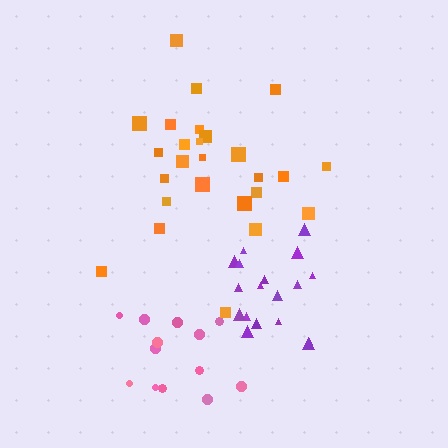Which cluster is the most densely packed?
Purple.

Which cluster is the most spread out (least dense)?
Pink.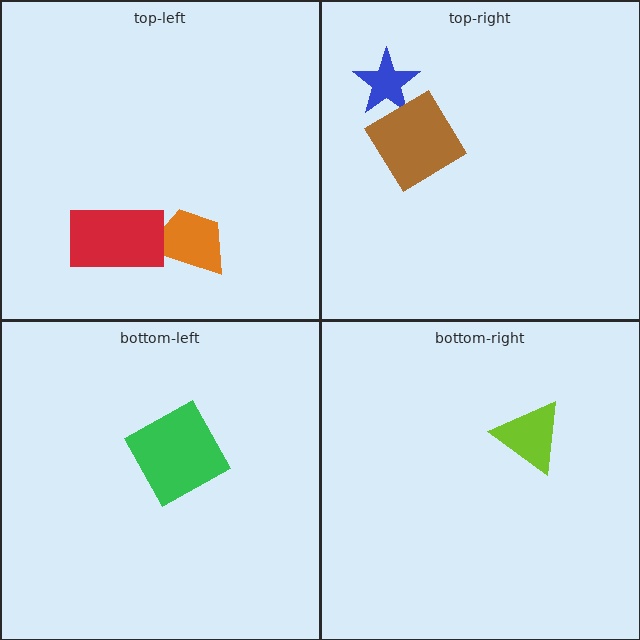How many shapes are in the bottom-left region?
1.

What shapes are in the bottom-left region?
The green square.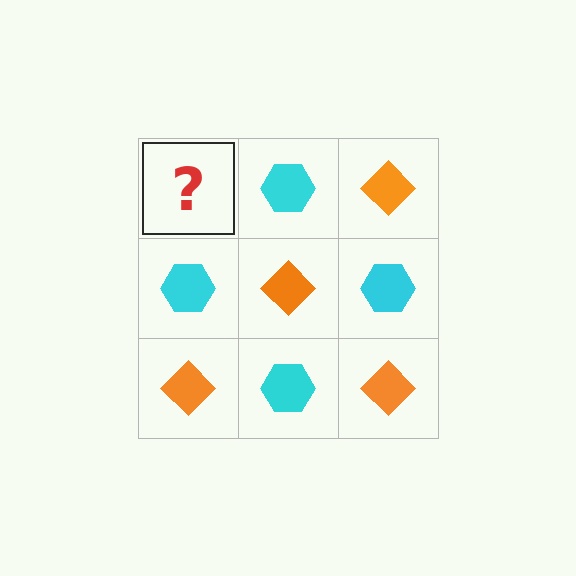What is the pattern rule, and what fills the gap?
The rule is that it alternates orange diamond and cyan hexagon in a checkerboard pattern. The gap should be filled with an orange diamond.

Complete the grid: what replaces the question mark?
The question mark should be replaced with an orange diamond.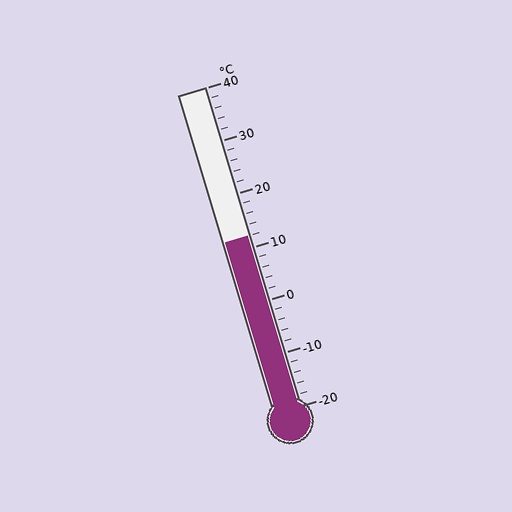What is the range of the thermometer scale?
The thermometer scale ranges from -20°C to 40°C.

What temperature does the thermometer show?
The thermometer shows approximately 12°C.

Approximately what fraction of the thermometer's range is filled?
The thermometer is filled to approximately 55% of its range.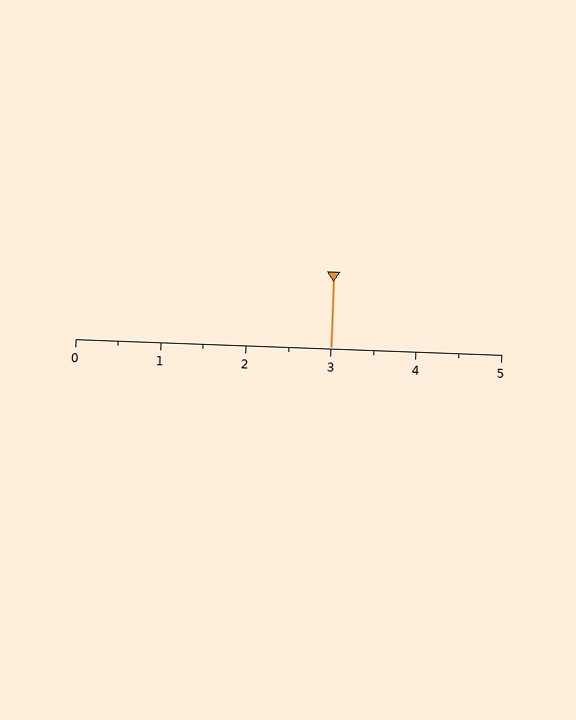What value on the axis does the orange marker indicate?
The marker indicates approximately 3.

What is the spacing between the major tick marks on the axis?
The major ticks are spaced 1 apart.